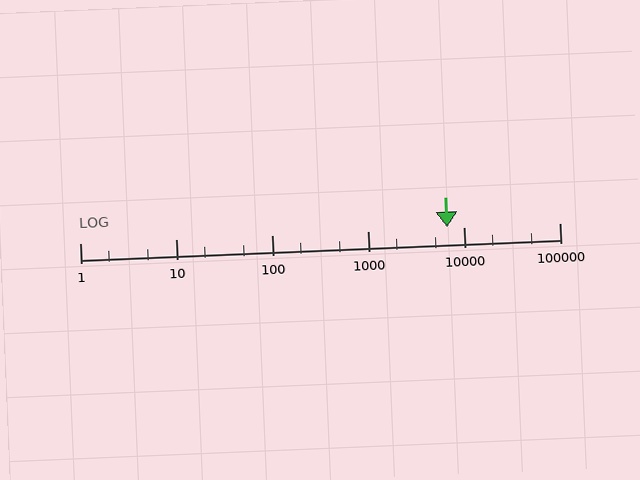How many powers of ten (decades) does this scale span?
The scale spans 5 decades, from 1 to 100000.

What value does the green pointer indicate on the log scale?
The pointer indicates approximately 6800.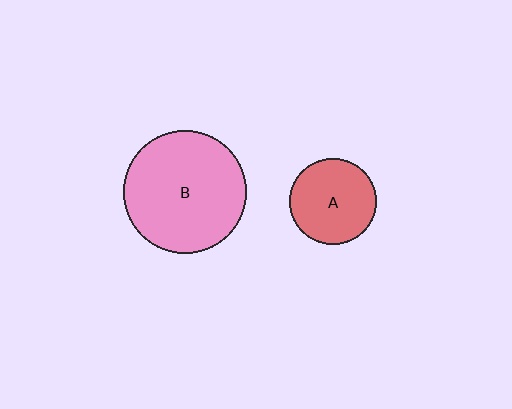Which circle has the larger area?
Circle B (pink).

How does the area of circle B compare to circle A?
Approximately 2.0 times.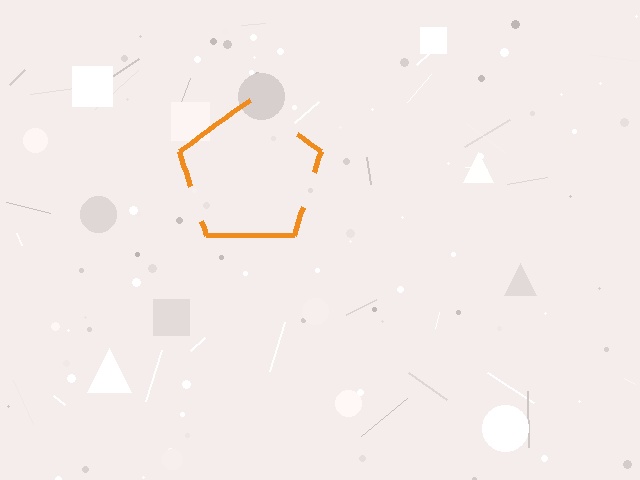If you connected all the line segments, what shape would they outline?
They would outline a pentagon.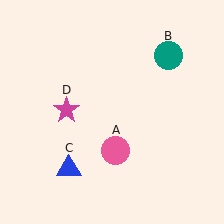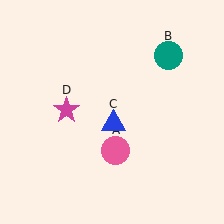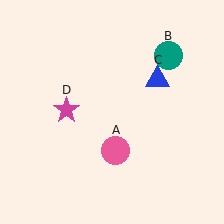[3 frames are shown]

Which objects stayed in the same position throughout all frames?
Pink circle (object A) and teal circle (object B) and magenta star (object D) remained stationary.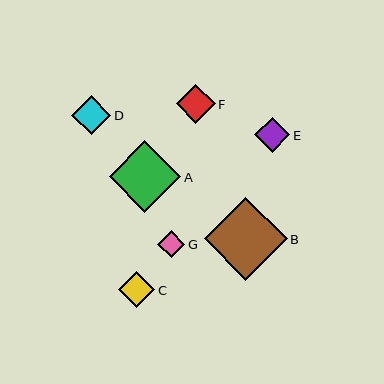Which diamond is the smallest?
Diamond G is the smallest with a size of approximately 27 pixels.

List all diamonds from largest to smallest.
From largest to smallest: B, A, D, F, C, E, G.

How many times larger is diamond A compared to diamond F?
Diamond A is approximately 1.9 times the size of diamond F.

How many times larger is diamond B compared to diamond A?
Diamond B is approximately 1.2 times the size of diamond A.